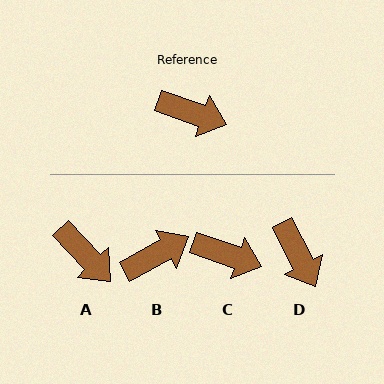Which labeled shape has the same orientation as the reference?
C.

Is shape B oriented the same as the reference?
No, it is off by about 48 degrees.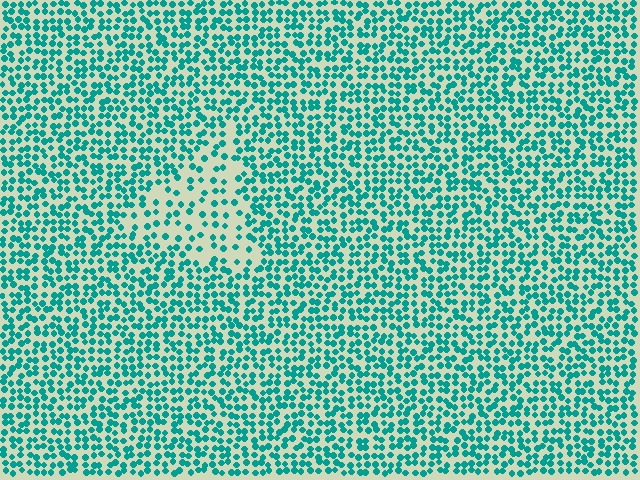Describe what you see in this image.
The image contains small teal elements arranged at two different densities. A triangle-shaped region is visible where the elements are less densely packed than the surrounding area.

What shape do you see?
I see a triangle.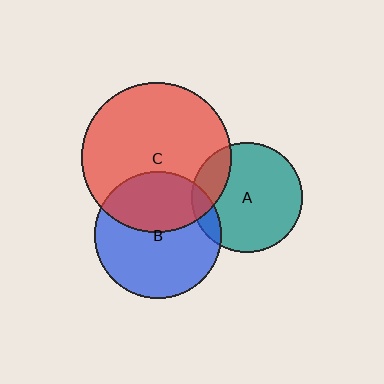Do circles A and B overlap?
Yes.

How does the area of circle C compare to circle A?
Approximately 1.8 times.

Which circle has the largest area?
Circle C (red).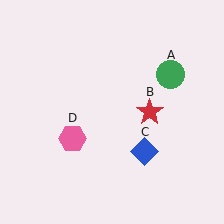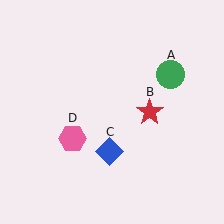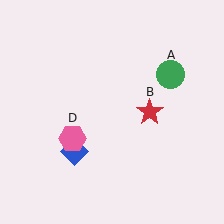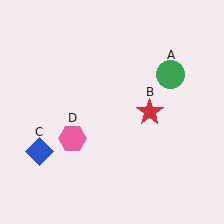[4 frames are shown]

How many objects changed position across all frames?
1 object changed position: blue diamond (object C).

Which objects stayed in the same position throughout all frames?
Green circle (object A) and red star (object B) and pink hexagon (object D) remained stationary.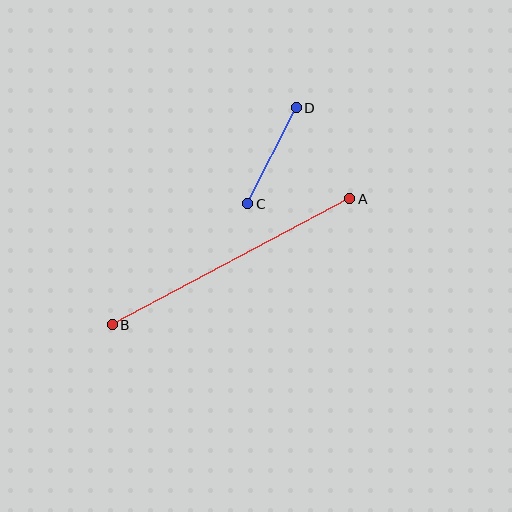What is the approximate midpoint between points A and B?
The midpoint is at approximately (231, 262) pixels.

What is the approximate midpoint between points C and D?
The midpoint is at approximately (272, 156) pixels.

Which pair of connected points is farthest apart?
Points A and B are farthest apart.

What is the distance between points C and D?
The distance is approximately 108 pixels.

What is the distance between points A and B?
The distance is approximately 269 pixels.